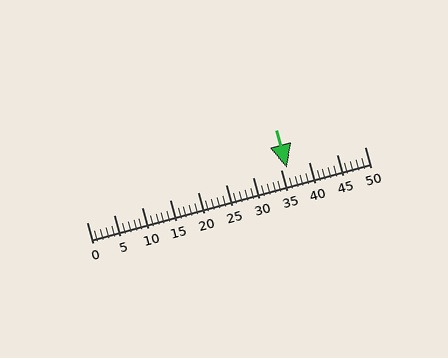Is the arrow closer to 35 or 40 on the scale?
The arrow is closer to 35.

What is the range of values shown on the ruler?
The ruler shows values from 0 to 50.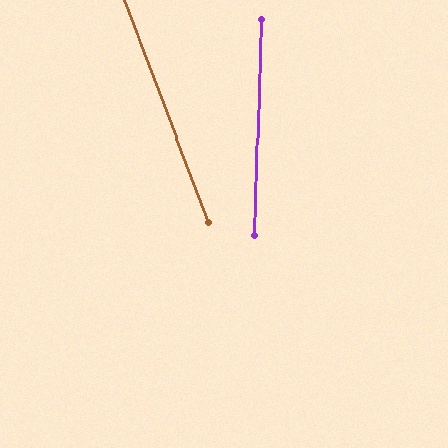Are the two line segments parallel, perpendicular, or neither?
Neither parallel nor perpendicular — they differ by about 22°.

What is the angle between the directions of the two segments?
Approximately 22 degrees.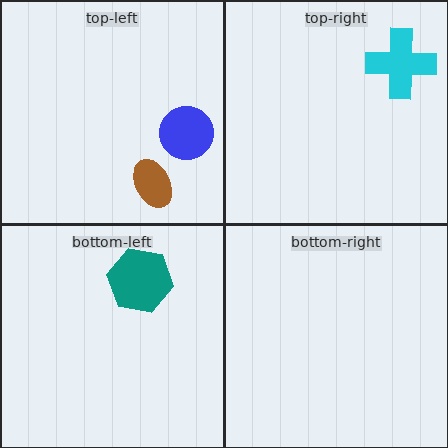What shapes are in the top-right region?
The cyan cross.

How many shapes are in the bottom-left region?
1.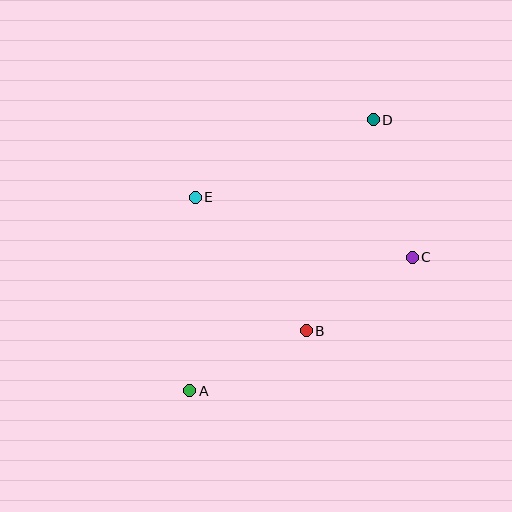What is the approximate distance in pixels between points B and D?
The distance between B and D is approximately 221 pixels.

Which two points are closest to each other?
Points B and C are closest to each other.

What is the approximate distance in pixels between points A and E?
The distance between A and E is approximately 193 pixels.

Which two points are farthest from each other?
Points A and D are farthest from each other.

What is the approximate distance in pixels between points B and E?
The distance between B and E is approximately 173 pixels.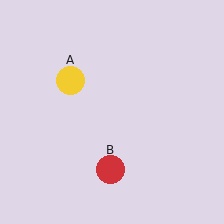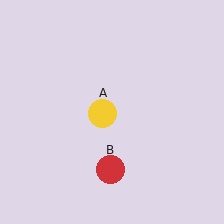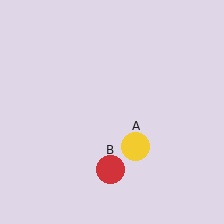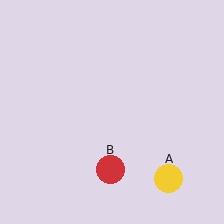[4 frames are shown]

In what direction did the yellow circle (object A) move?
The yellow circle (object A) moved down and to the right.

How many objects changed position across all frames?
1 object changed position: yellow circle (object A).